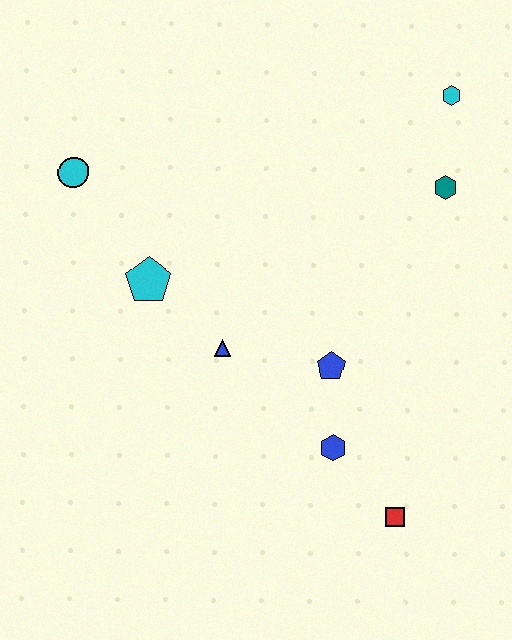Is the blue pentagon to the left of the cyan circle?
No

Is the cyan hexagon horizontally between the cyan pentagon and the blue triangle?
No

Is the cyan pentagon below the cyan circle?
Yes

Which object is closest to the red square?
The blue hexagon is closest to the red square.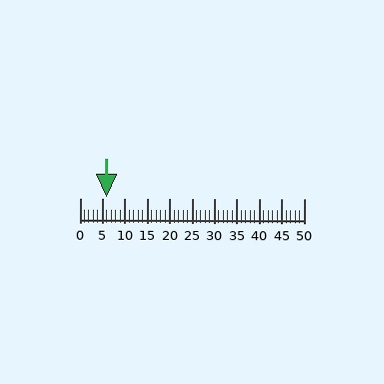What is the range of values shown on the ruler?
The ruler shows values from 0 to 50.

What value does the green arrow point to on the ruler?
The green arrow points to approximately 6.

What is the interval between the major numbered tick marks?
The major tick marks are spaced 5 units apart.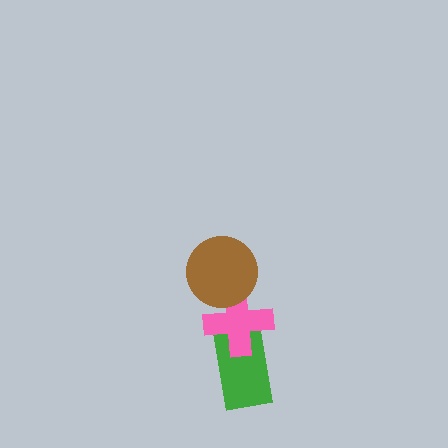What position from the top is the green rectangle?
The green rectangle is 3rd from the top.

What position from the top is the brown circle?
The brown circle is 1st from the top.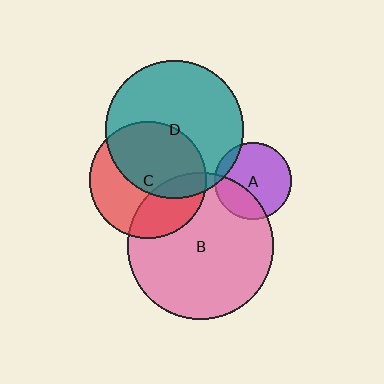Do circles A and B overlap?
Yes.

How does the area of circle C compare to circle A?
Approximately 2.3 times.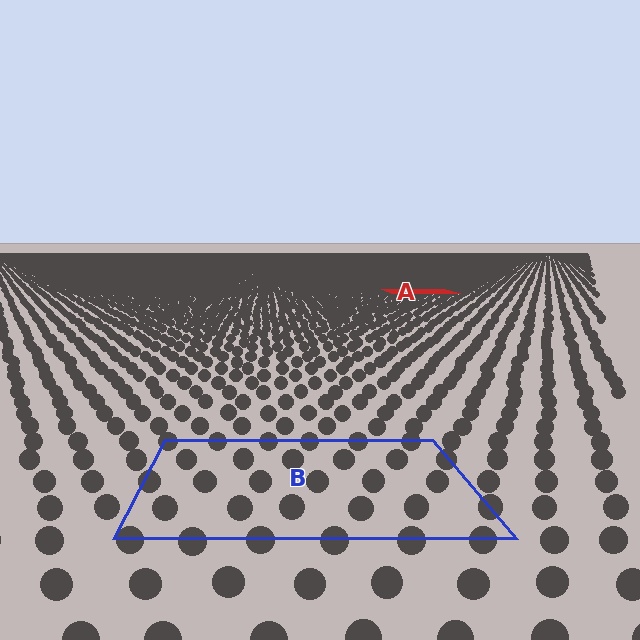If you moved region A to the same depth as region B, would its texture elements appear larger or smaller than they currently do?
They would appear larger. At a closer depth, the same texture elements are projected at a bigger on-screen size.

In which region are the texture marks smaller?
The texture marks are smaller in region A, because it is farther away.